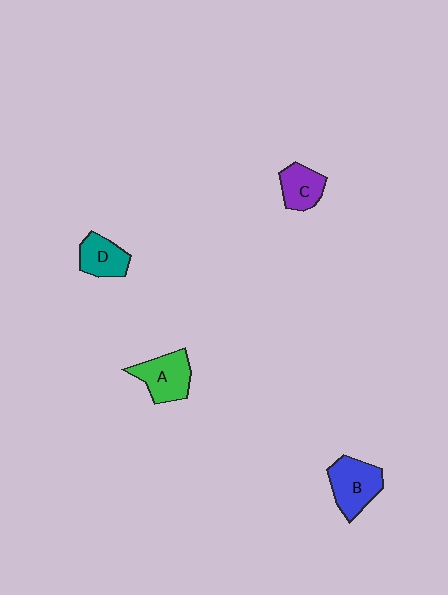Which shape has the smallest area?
Shape C (purple).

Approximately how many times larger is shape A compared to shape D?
Approximately 1.3 times.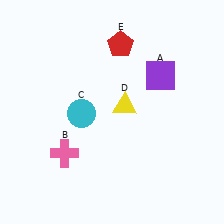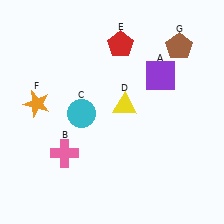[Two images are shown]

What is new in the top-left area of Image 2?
An orange star (F) was added in the top-left area of Image 2.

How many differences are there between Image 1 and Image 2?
There are 2 differences between the two images.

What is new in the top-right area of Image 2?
A brown pentagon (G) was added in the top-right area of Image 2.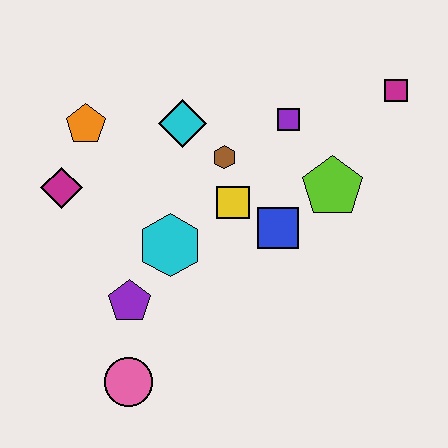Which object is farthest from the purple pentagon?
The magenta square is farthest from the purple pentagon.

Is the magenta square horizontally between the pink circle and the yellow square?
No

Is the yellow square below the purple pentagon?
No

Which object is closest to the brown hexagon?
The yellow square is closest to the brown hexagon.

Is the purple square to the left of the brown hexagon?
No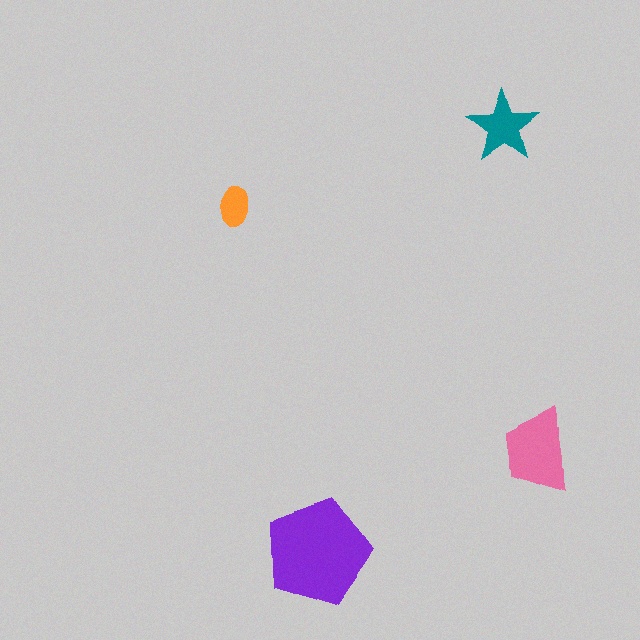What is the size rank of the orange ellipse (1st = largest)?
4th.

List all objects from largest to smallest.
The purple pentagon, the pink trapezoid, the teal star, the orange ellipse.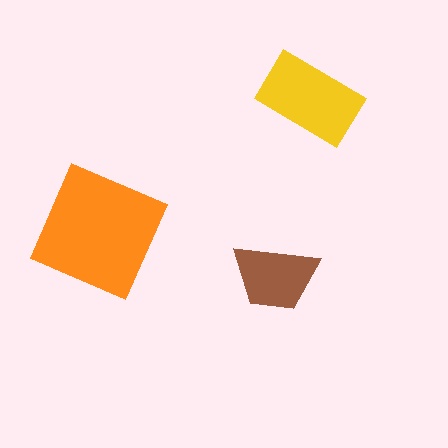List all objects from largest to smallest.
The orange square, the yellow rectangle, the brown trapezoid.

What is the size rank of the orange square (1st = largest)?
1st.